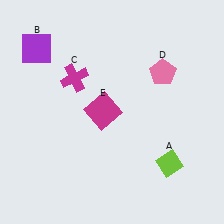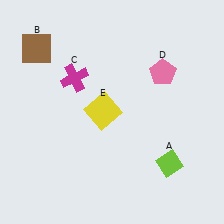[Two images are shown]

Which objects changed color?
B changed from purple to brown. E changed from magenta to yellow.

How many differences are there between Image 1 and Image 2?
There are 2 differences between the two images.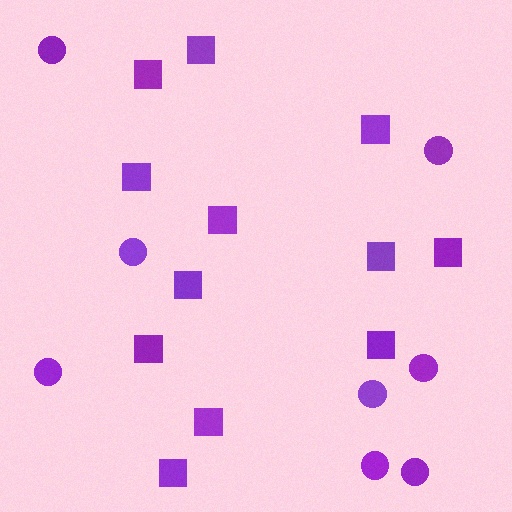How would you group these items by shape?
There are 2 groups: one group of circles (8) and one group of squares (12).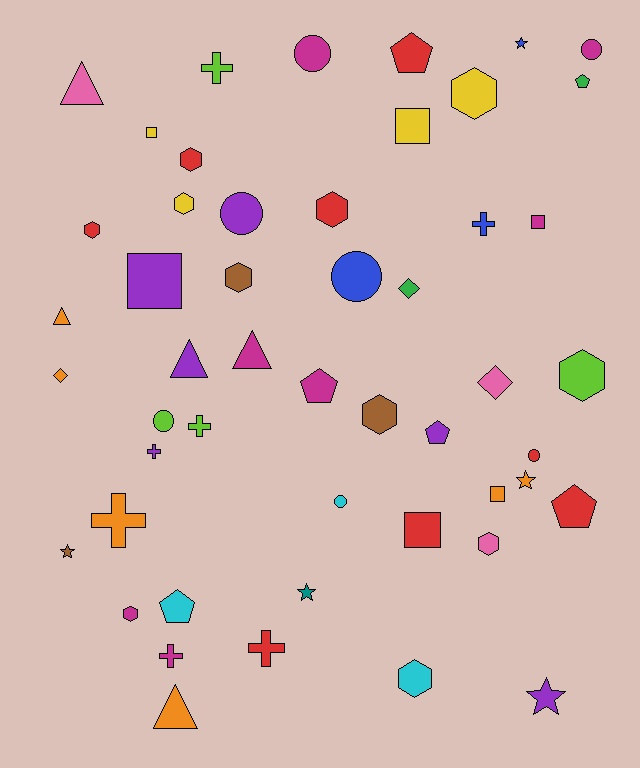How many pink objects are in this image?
There are 3 pink objects.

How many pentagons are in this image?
There are 6 pentagons.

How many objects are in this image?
There are 50 objects.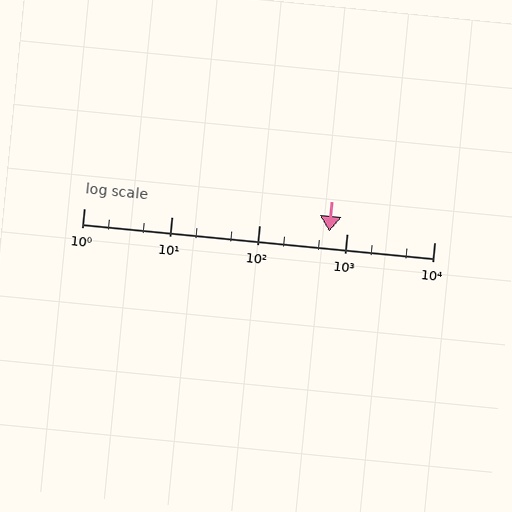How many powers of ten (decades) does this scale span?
The scale spans 4 decades, from 1 to 10000.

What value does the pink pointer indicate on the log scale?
The pointer indicates approximately 630.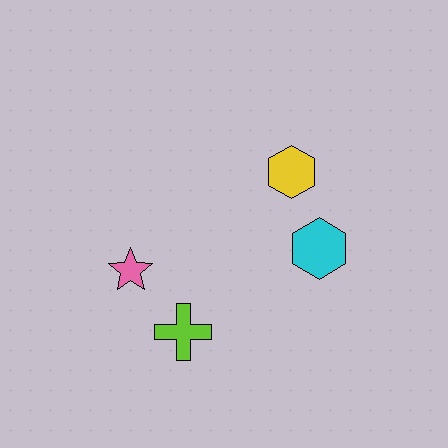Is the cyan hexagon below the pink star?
No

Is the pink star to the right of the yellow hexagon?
No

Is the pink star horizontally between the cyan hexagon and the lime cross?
No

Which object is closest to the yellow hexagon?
The cyan hexagon is closest to the yellow hexagon.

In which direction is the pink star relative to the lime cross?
The pink star is above the lime cross.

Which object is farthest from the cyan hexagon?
The pink star is farthest from the cyan hexagon.